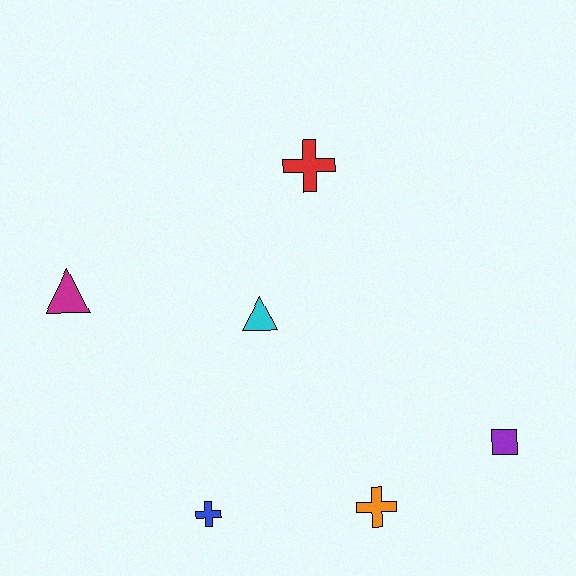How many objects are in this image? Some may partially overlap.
There are 6 objects.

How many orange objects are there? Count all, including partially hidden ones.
There is 1 orange object.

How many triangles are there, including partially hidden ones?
There are 2 triangles.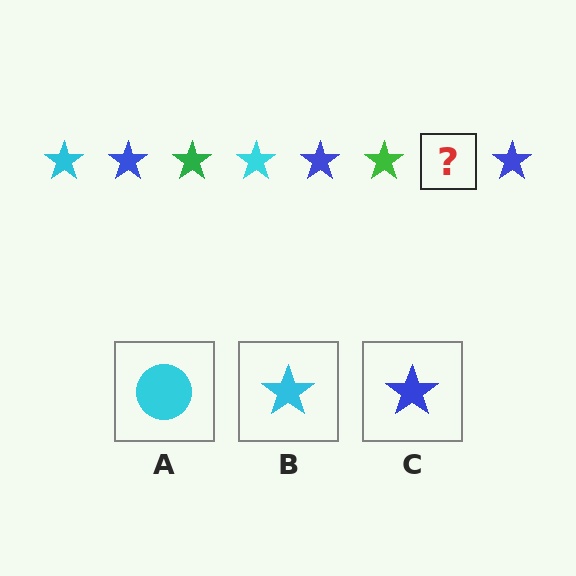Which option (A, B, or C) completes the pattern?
B.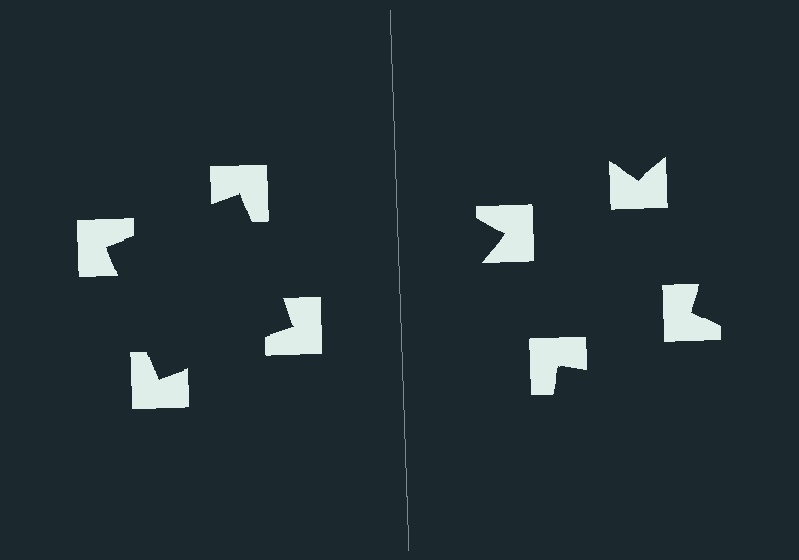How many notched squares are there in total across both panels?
8 — 4 on each side.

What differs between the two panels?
The notched squares are positioned identically on both sides; only the wedge orientations differ. On the left they align to a square; on the right they are misaligned.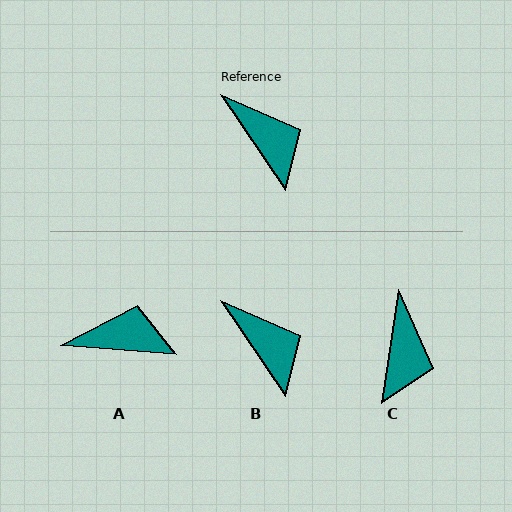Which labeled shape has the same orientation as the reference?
B.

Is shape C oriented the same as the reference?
No, it is off by about 42 degrees.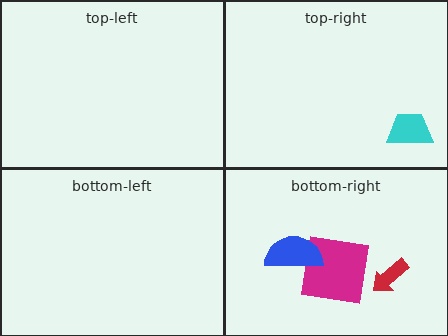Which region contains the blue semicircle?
The bottom-right region.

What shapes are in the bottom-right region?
The magenta square, the red arrow, the blue semicircle.